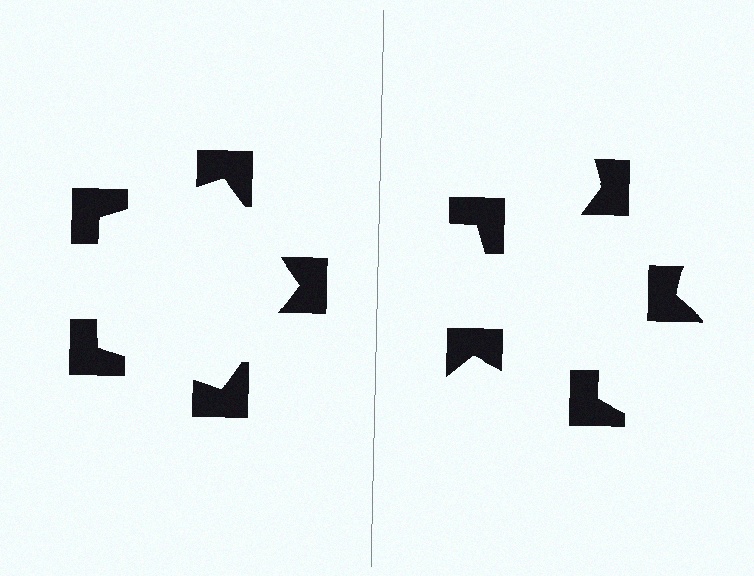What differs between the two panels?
The notched squares are positioned identically on both sides; only the wedge orientations differ. On the left they align to a pentagon; on the right they are misaligned.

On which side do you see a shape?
An illusory pentagon appears on the left side. On the right side the wedge cuts are rotated, so no coherent shape forms.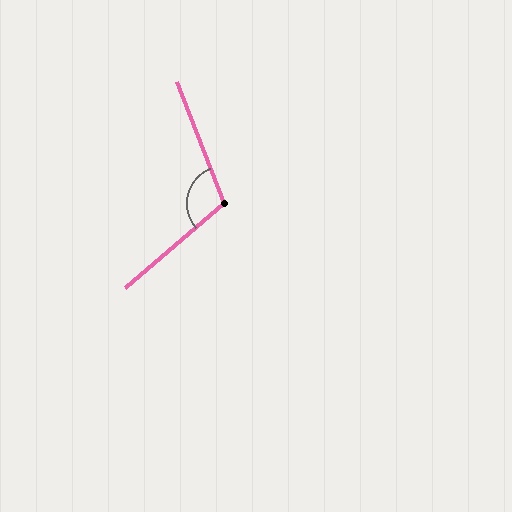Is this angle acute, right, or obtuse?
It is obtuse.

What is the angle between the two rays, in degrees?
Approximately 109 degrees.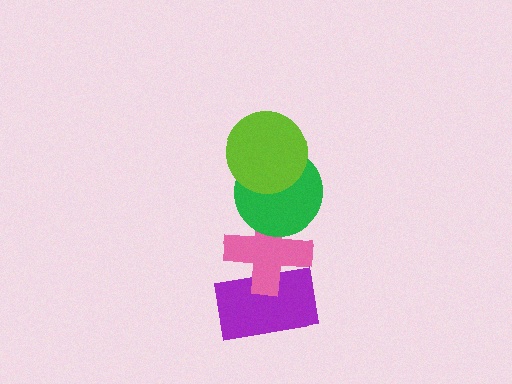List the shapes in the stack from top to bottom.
From top to bottom: the lime circle, the green circle, the pink cross, the purple rectangle.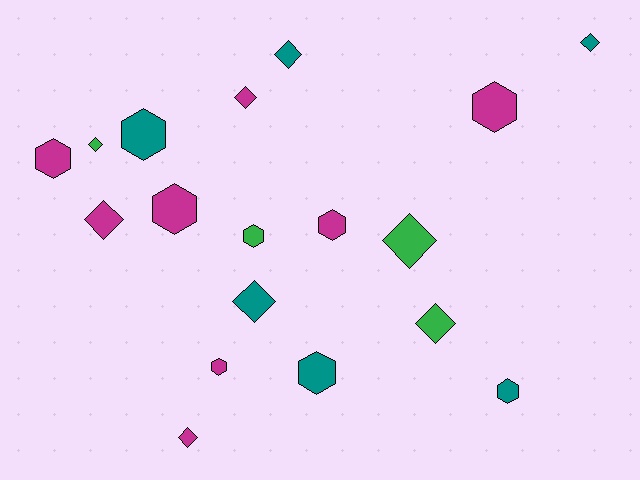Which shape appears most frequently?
Hexagon, with 9 objects.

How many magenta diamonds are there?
There are 3 magenta diamonds.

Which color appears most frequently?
Magenta, with 8 objects.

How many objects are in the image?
There are 18 objects.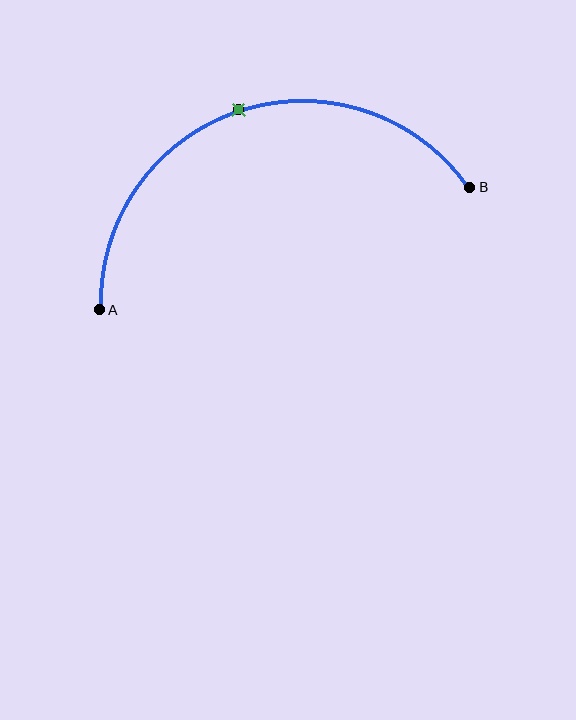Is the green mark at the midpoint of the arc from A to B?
Yes. The green mark lies on the arc at equal arc-length from both A and B — it is the arc midpoint.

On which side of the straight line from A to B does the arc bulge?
The arc bulges above the straight line connecting A and B.